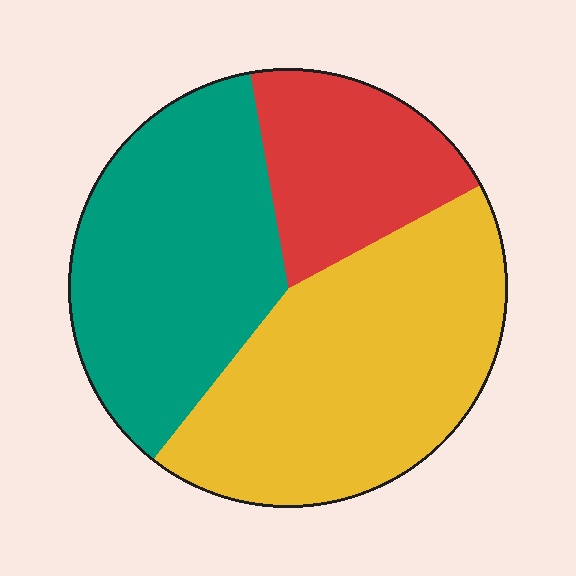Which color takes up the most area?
Yellow, at roughly 45%.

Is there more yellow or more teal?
Yellow.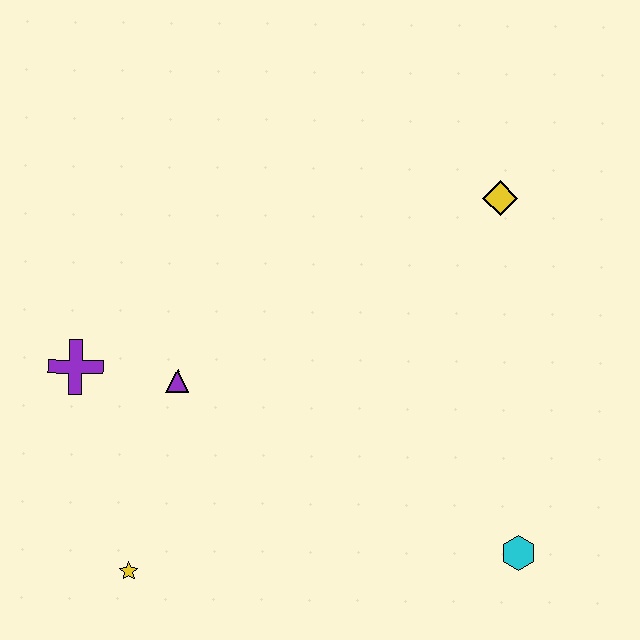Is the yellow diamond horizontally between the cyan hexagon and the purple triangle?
Yes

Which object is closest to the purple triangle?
The purple cross is closest to the purple triangle.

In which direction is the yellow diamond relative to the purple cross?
The yellow diamond is to the right of the purple cross.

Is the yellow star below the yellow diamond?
Yes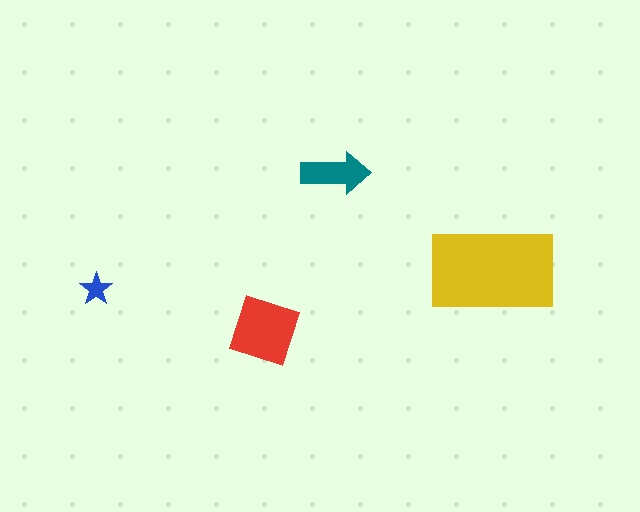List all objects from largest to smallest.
The yellow rectangle, the red diamond, the teal arrow, the blue star.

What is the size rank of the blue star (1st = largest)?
4th.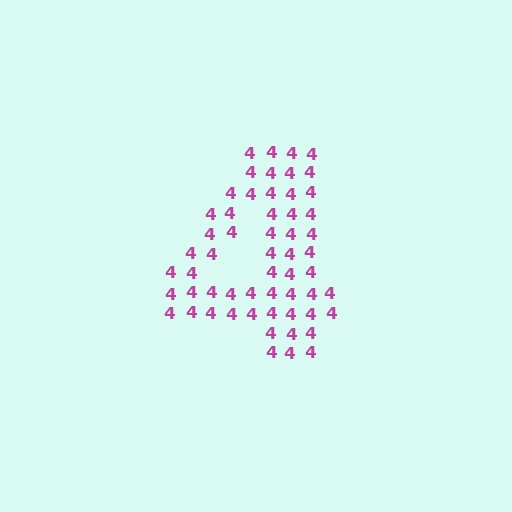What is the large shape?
The large shape is the digit 4.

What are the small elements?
The small elements are digit 4's.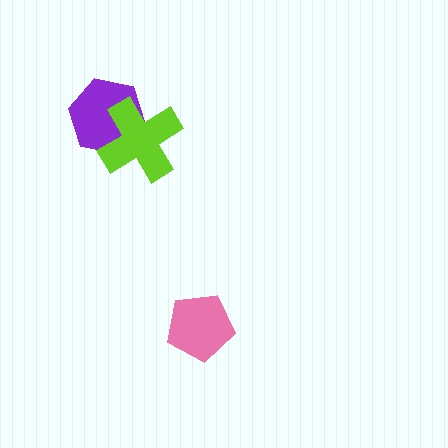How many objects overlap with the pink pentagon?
0 objects overlap with the pink pentagon.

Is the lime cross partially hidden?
No, no other shape covers it.